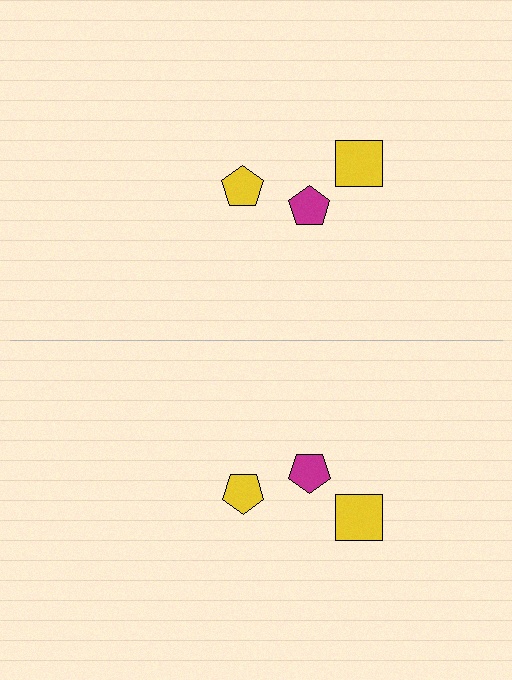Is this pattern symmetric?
Yes, this pattern has bilateral (reflection) symmetry.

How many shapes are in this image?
There are 6 shapes in this image.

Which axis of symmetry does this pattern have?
The pattern has a horizontal axis of symmetry running through the center of the image.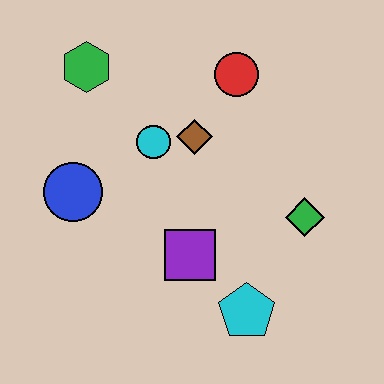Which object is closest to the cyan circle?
The brown diamond is closest to the cyan circle.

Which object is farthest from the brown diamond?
The cyan pentagon is farthest from the brown diamond.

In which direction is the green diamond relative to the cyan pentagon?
The green diamond is above the cyan pentagon.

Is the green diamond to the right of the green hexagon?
Yes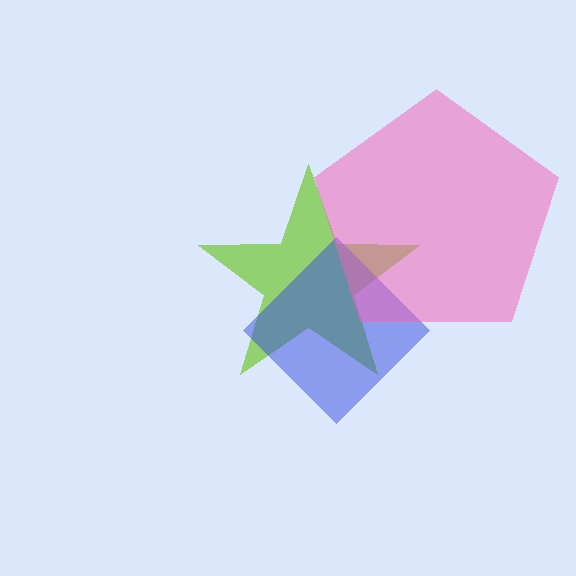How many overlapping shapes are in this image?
There are 3 overlapping shapes in the image.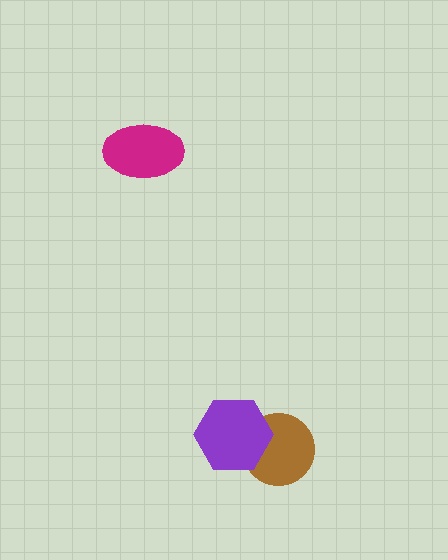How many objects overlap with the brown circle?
1 object overlaps with the brown circle.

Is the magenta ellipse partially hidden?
No, no other shape covers it.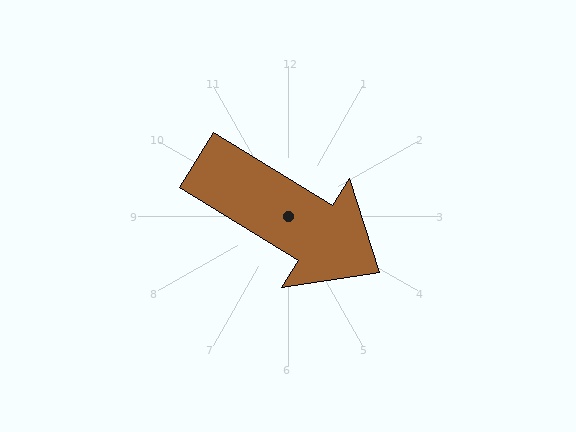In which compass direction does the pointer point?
Southeast.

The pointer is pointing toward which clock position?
Roughly 4 o'clock.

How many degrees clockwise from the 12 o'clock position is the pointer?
Approximately 122 degrees.